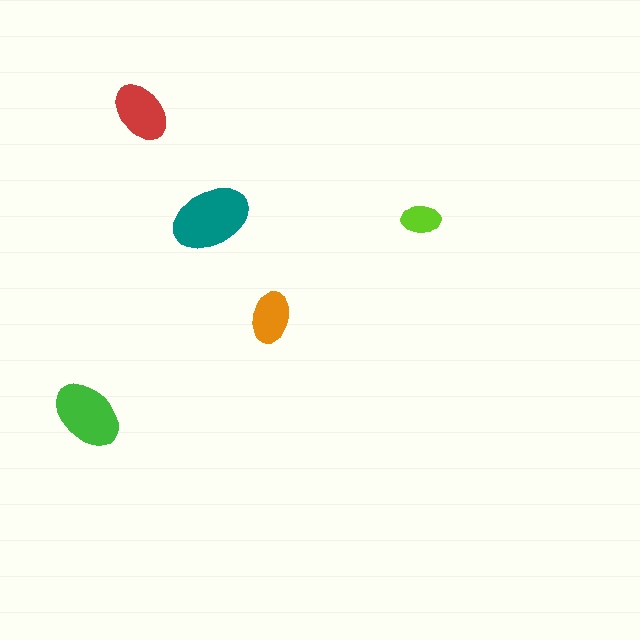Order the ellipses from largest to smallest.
the teal one, the green one, the red one, the orange one, the lime one.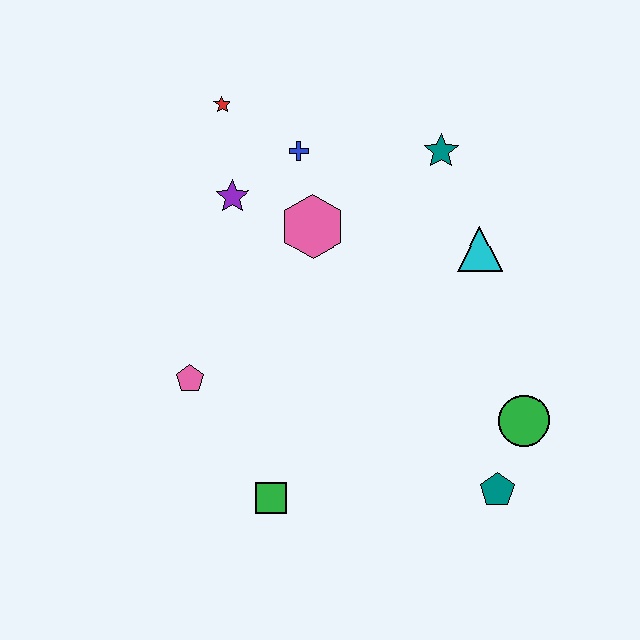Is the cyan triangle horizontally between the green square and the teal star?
No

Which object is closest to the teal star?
The cyan triangle is closest to the teal star.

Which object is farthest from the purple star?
The teal pentagon is farthest from the purple star.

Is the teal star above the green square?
Yes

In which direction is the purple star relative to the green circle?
The purple star is to the left of the green circle.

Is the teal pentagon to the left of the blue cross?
No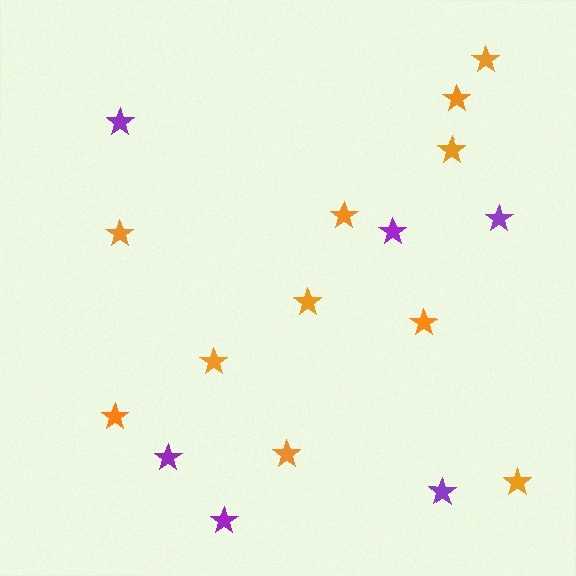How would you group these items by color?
There are 2 groups: one group of purple stars (6) and one group of orange stars (11).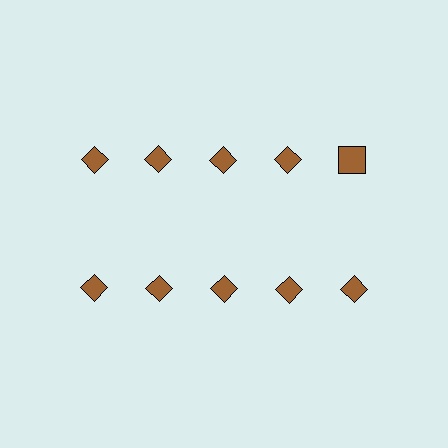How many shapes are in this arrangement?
There are 10 shapes arranged in a grid pattern.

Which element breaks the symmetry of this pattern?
The brown square in the top row, rightmost column breaks the symmetry. All other shapes are brown diamonds.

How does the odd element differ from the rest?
It has a different shape: square instead of diamond.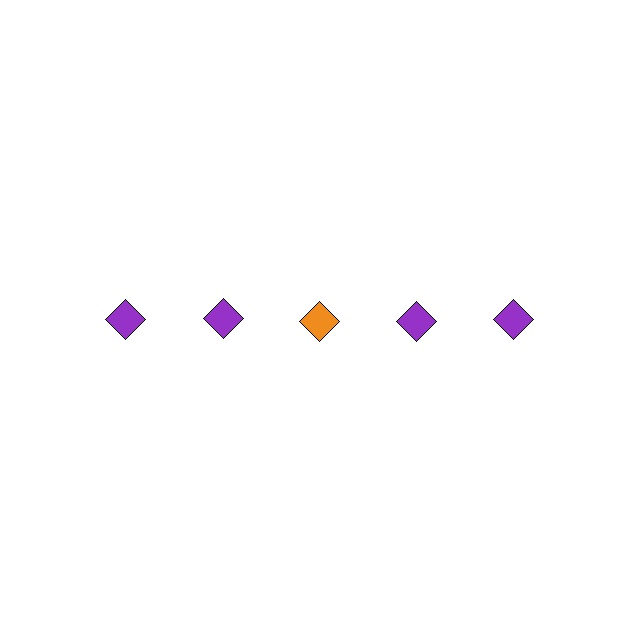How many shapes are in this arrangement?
There are 5 shapes arranged in a grid pattern.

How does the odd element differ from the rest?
It has a different color: orange instead of purple.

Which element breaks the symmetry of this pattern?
The orange diamond in the top row, center column breaks the symmetry. All other shapes are purple diamonds.